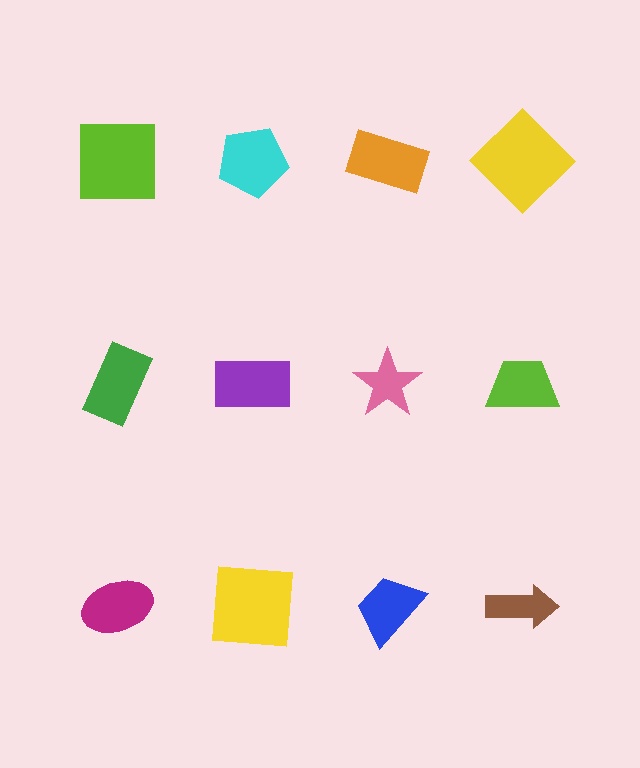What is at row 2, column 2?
A purple rectangle.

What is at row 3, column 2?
A yellow square.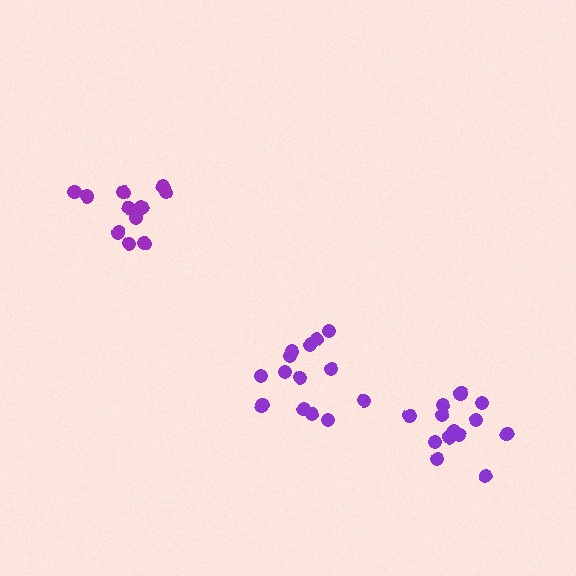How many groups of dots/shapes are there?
There are 3 groups.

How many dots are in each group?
Group 1: 12 dots, Group 2: 14 dots, Group 3: 13 dots (39 total).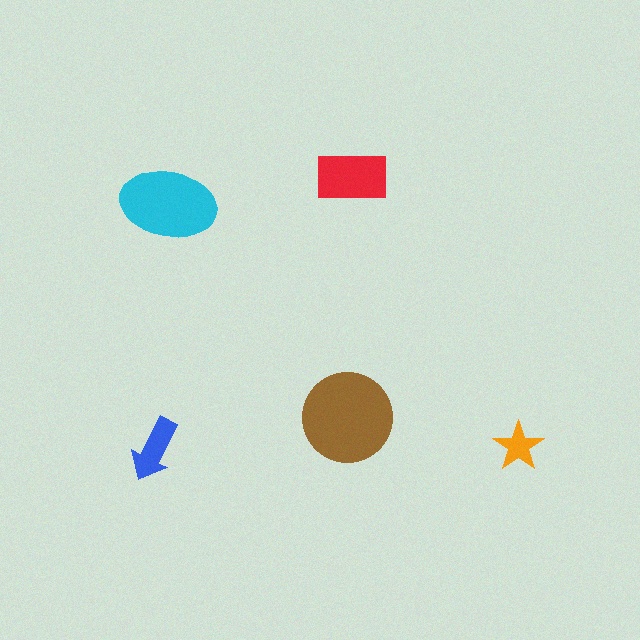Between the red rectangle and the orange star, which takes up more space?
The red rectangle.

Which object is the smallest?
The orange star.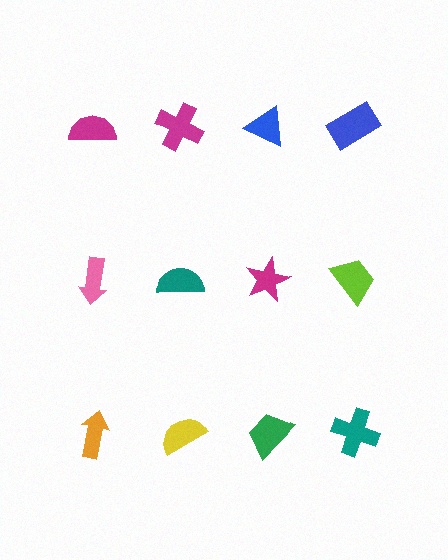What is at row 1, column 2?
A magenta cross.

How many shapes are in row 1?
4 shapes.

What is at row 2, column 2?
A teal semicircle.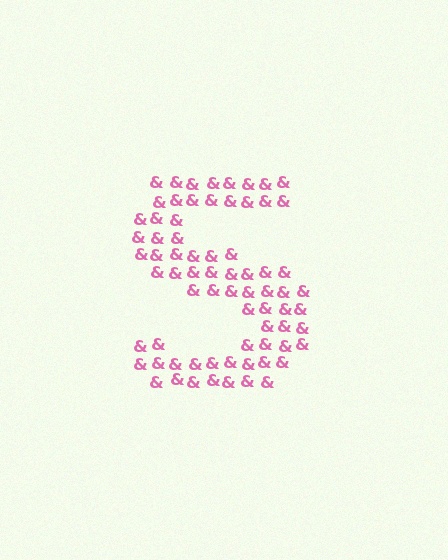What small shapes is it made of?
It is made of small ampersands.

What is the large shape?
The large shape is the letter S.